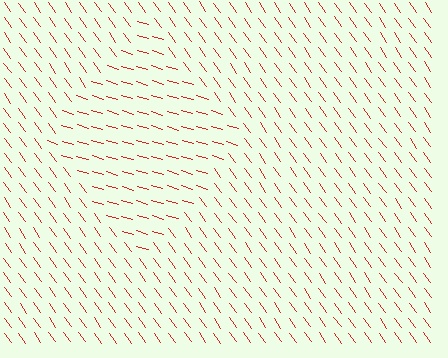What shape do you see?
I see a diamond.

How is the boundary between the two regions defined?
The boundary is defined purely by a change in line orientation (approximately 38 degrees difference). All lines are the same color and thickness.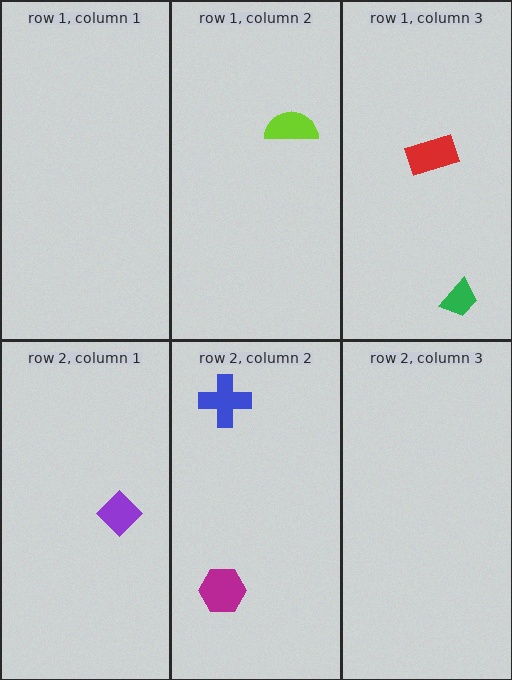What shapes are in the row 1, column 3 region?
The green trapezoid, the red rectangle.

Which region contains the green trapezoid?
The row 1, column 3 region.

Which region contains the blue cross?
The row 2, column 2 region.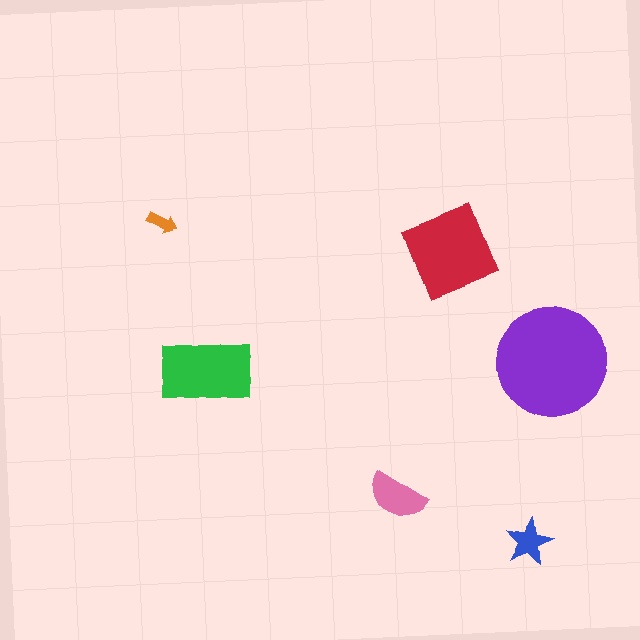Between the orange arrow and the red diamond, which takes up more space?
The red diamond.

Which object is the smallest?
The orange arrow.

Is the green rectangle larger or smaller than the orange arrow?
Larger.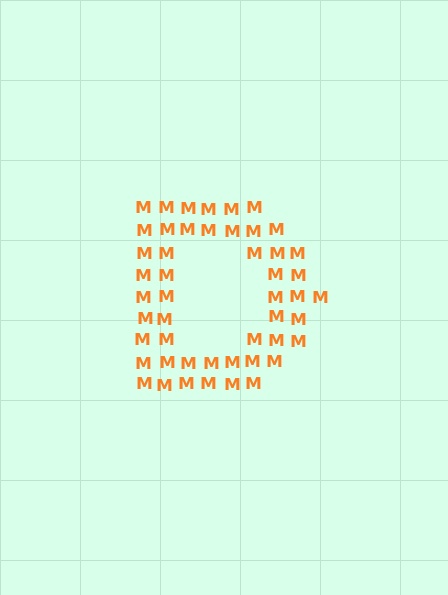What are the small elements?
The small elements are letter M's.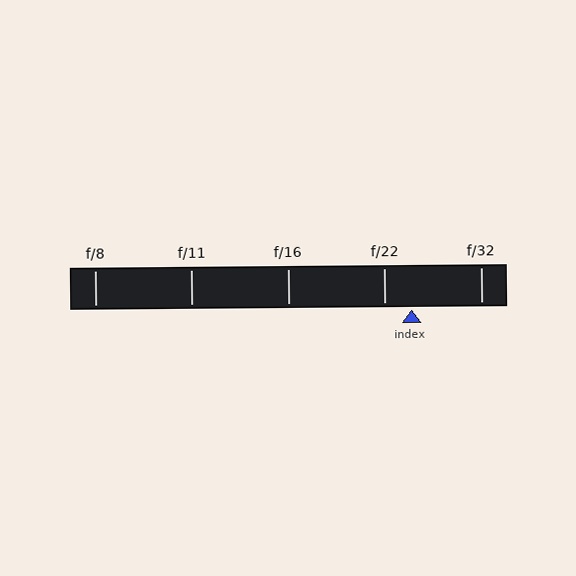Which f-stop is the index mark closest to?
The index mark is closest to f/22.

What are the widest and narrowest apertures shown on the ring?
The widest aperture shown is f/8 and the narrowest is f/32.